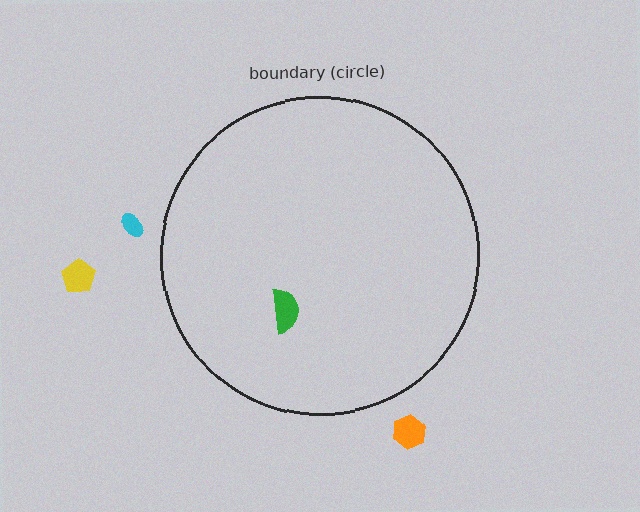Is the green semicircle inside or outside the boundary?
Inside.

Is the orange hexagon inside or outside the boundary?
Outside.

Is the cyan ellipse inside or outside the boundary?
Outside.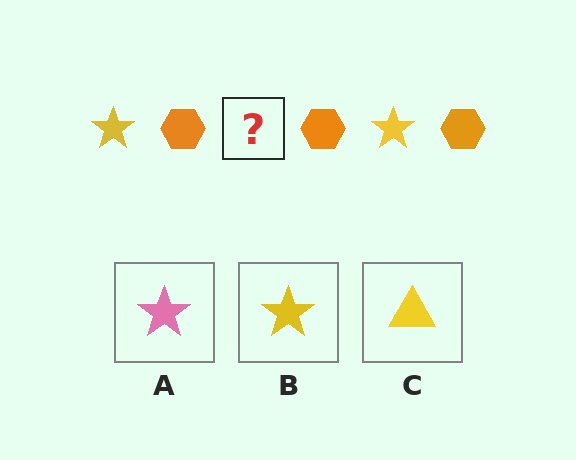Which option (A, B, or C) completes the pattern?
B.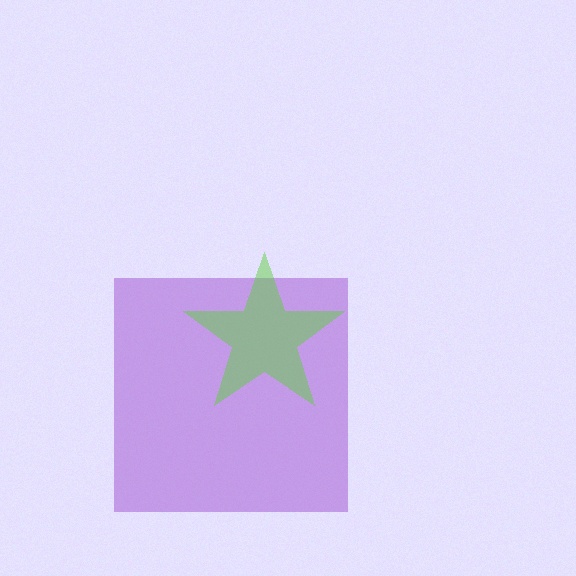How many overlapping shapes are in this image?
There are 2 overlapping shapes in the image.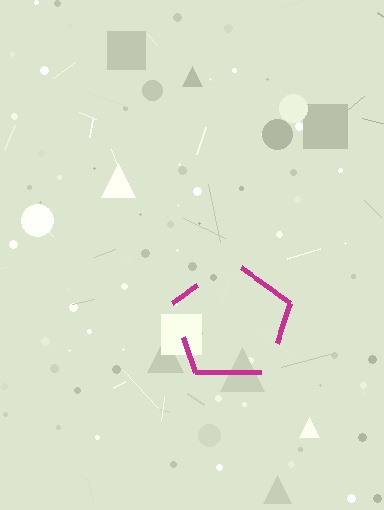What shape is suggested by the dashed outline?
The dashed outline suggests a pentagon.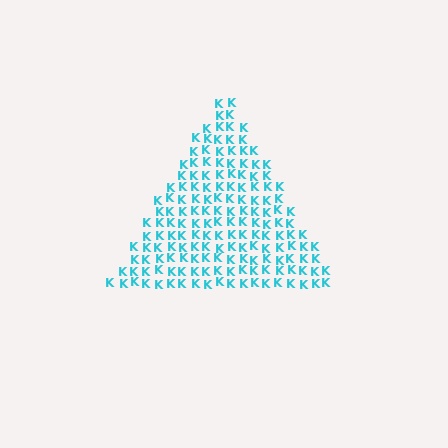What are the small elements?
The small elements are letter K's.